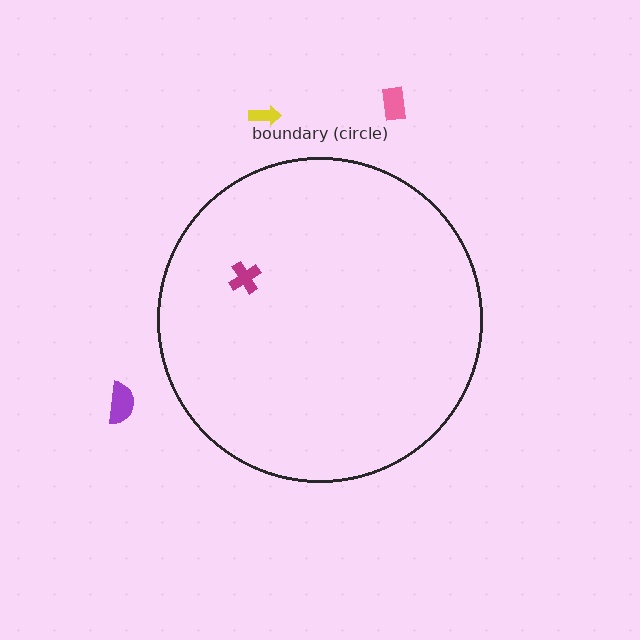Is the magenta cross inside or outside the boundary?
Inside.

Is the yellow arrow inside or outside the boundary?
Outside.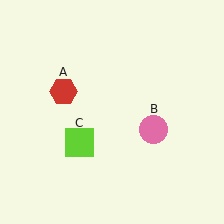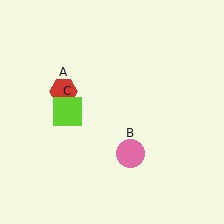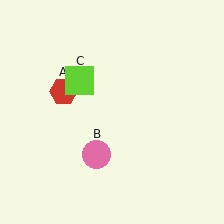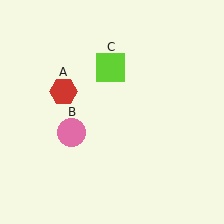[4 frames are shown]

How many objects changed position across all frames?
2 objects changed position: pink circle (object B), lime square (object C).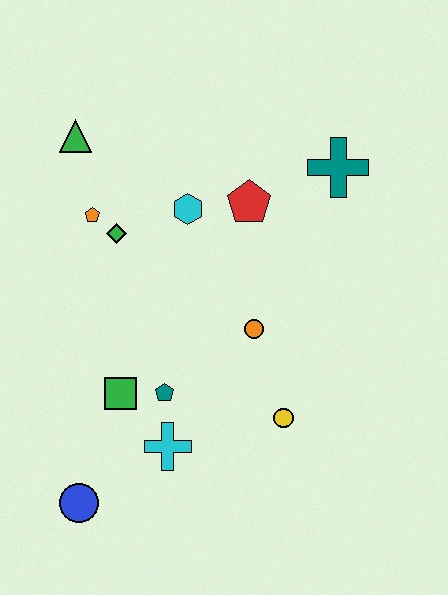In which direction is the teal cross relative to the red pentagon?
The teal cross is to the right of the red pentagon.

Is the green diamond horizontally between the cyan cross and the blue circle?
Yes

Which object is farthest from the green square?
The teal cross is farthest from the green square.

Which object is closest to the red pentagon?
The cyan hexagon is closest to the red pentagon.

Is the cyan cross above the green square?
No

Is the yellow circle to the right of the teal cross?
No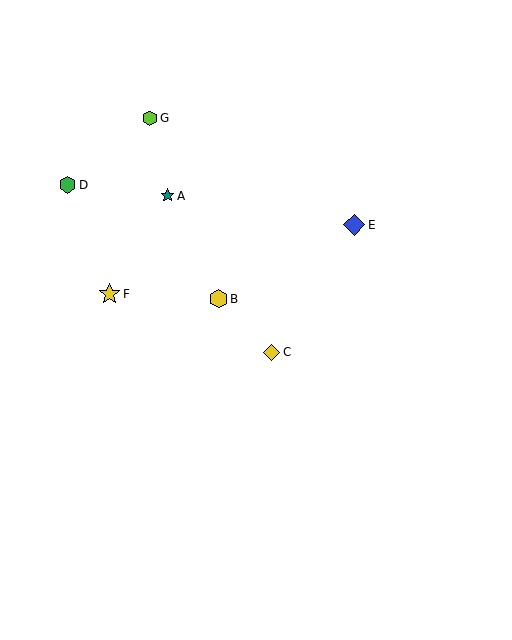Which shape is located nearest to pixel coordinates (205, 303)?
The yellow hexagon (labeled B) at (218, 299) is nearest to that location.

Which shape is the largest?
The blue diamond (labeled E) is the largest.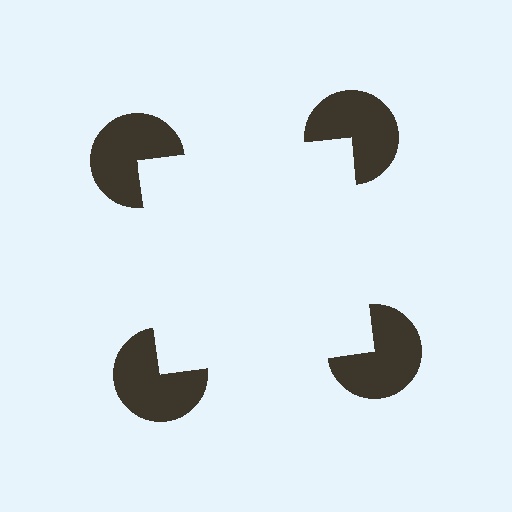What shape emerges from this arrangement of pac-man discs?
An illusory square — its edges are inferred from the aligned wedge cuts in the pac-man discs, not physically drawn.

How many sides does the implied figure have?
4 sides.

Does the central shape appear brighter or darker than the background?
It typically appears slightly brighter than the background, even though no actual brightness change is drawn.